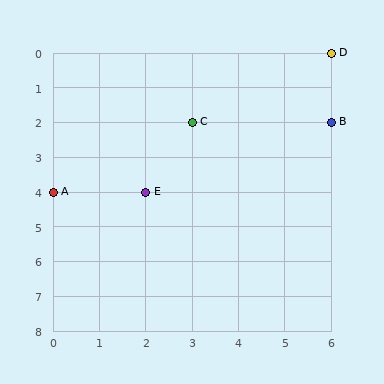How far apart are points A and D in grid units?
Points A and D are 6 columns and 4 rows apart (about 7.2 grid units diagonally).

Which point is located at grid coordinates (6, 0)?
Point D is at (6, 0).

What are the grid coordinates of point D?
Point D is at grid coordinates (6, 0).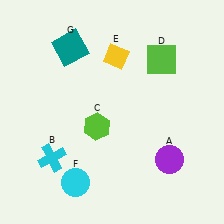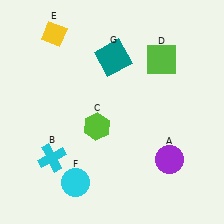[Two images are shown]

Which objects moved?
The objects that moved are: the yellow diamond (E), the teal square (G).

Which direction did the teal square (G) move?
The teal square (G) moved right.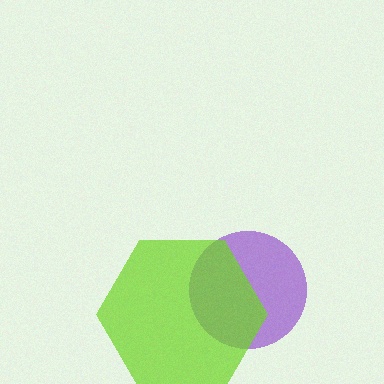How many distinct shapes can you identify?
There are 2 distinct shapes: a purple circle, a lime hexagon.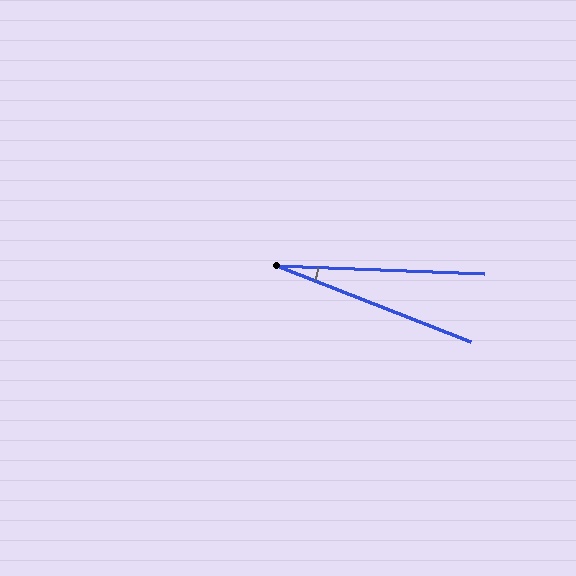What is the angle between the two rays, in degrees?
Approximately 19 degrees.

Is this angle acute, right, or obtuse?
It is acute.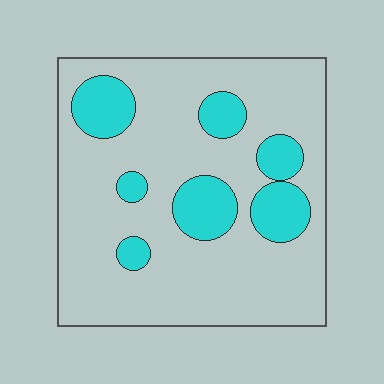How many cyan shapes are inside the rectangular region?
7.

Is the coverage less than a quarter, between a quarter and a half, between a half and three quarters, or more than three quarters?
Less than a quarter.